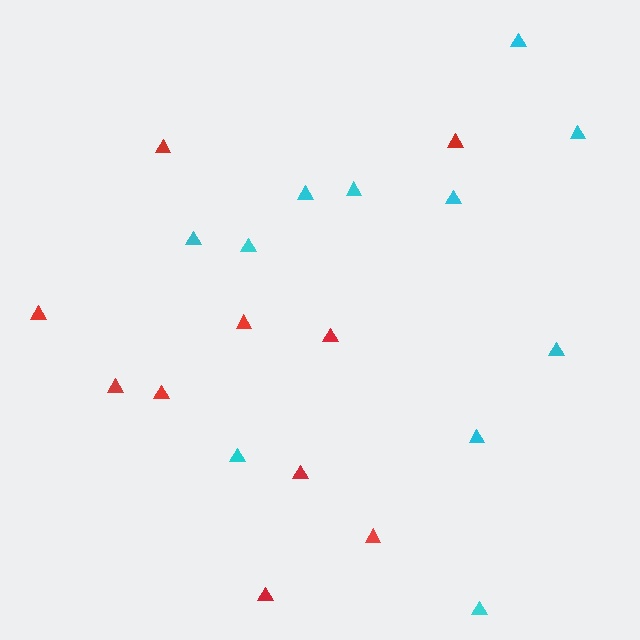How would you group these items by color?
There are 2 groups: one group of cyan triangles (11) and one group of red triangles (10).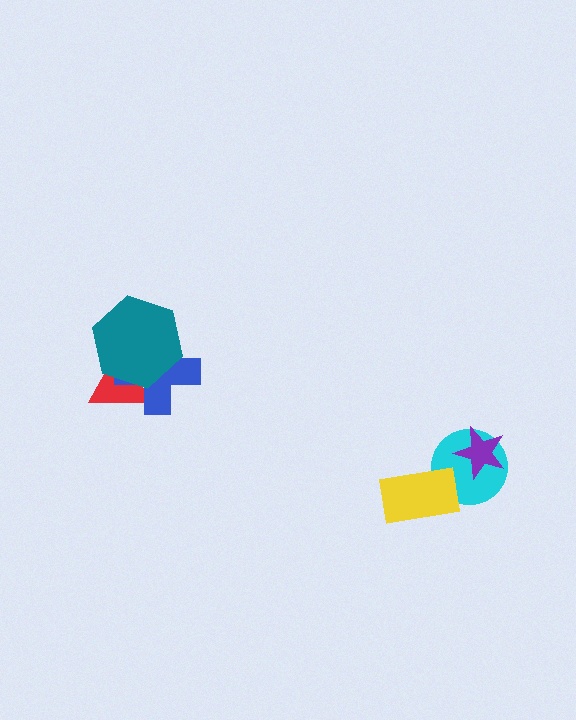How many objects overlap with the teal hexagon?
2 objects overlap with the teal hexagon.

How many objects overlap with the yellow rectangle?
1 object overlaps with the yellow rectangle.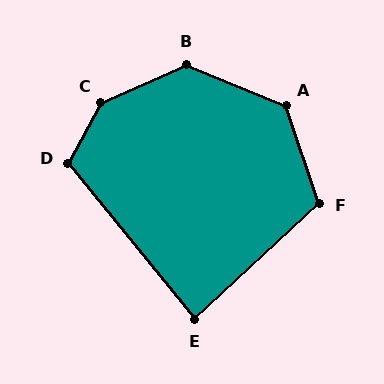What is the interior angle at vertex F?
Approximately 114 degrees (obtuse).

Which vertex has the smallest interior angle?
E, at approximately 86 degrees.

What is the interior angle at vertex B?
Approximately 133 degrees (obtuse).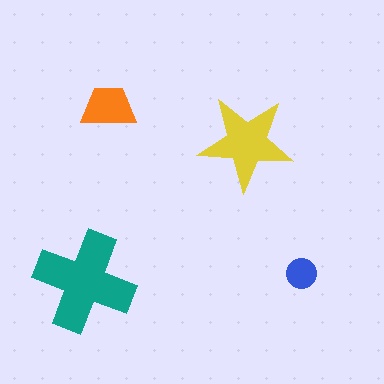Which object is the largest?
The teal cross.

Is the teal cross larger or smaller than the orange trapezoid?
Larger.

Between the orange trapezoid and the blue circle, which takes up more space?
The orange trapezoid.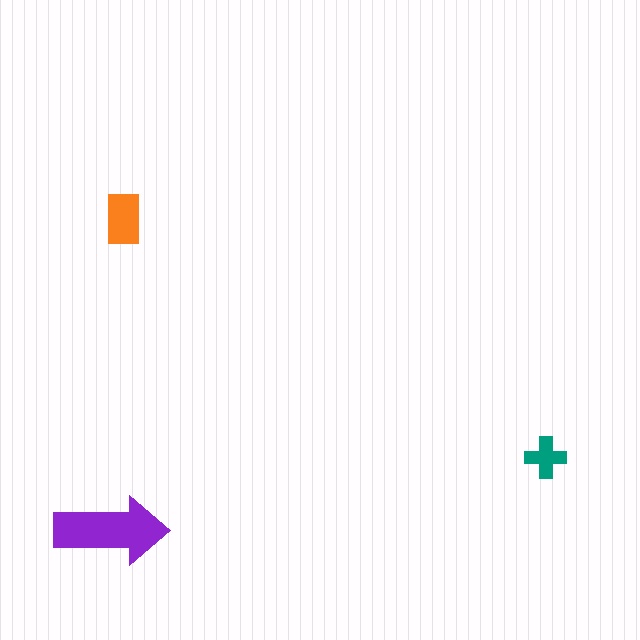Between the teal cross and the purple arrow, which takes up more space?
The purple arrow.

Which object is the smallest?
The teal cross.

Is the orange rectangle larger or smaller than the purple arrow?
Smaller.